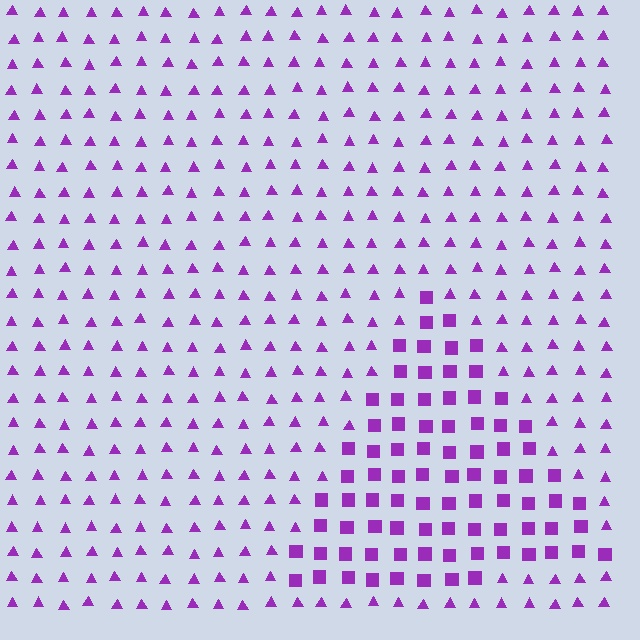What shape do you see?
I see a triangle.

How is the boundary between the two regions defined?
The boundary is defined by a change in element shape: squares inside vs. triangles outside. All elements share the same color and spacing.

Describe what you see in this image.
The image is filled with small purple elements arranged in a uniform grid. A triangle-shaped region contains squares, while the surrounding area contains triangles. The boundary is defined purely by the change in element shape.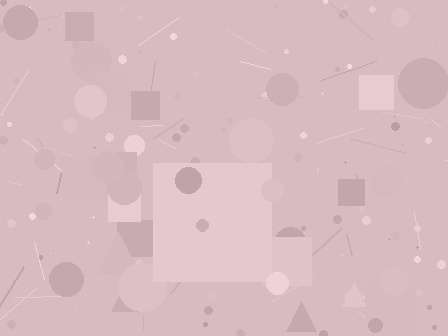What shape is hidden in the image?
A square is hidden in the image.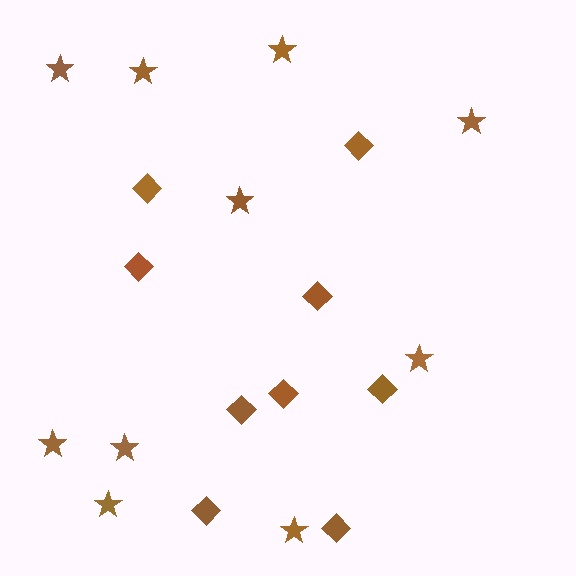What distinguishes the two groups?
There are 2 groups: one group of stars (10) and one group of diamonds (9).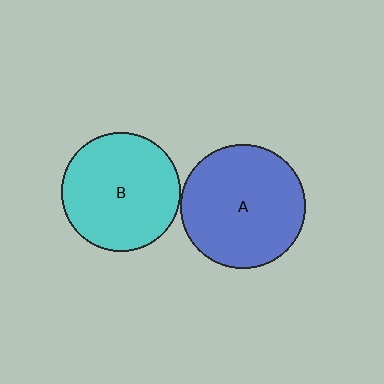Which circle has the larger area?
Circle A (blue).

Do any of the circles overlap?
No, none of the circles overlap.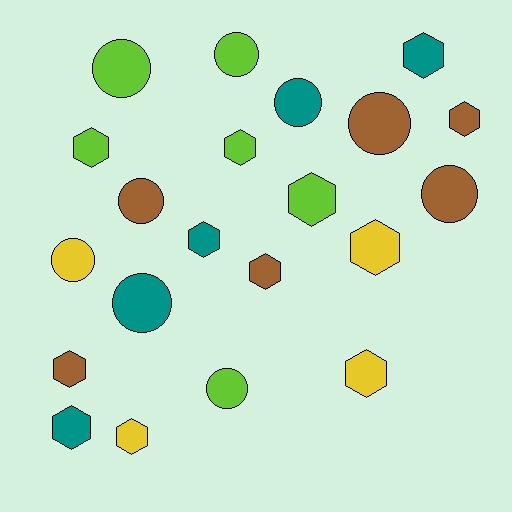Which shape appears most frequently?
Hexagon, with 12 objects.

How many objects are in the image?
There are 21 objects.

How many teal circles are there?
There are 2 teal circles.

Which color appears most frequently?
Lime, with 6 objects.